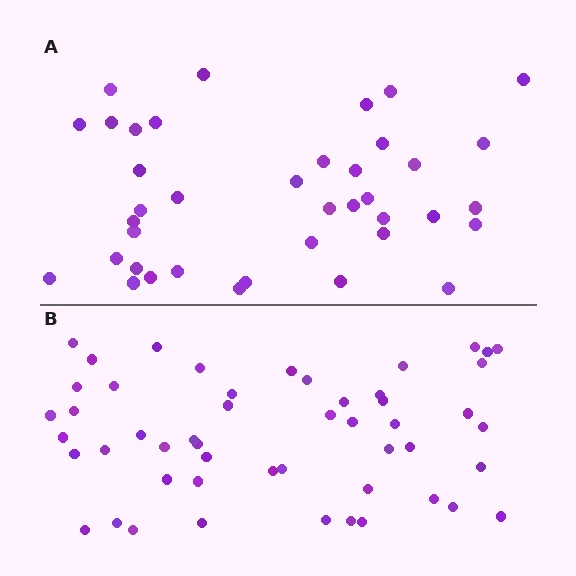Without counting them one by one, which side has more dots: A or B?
Region B (the bottom region) has more dots.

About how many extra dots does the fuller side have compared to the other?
Region B has roughly 12 or so more dots than region A.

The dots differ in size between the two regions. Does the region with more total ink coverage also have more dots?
No. Region A has more total ink coverage because its dots are larger, but region B actually contains more individual dots. Total area can be misleading — the number of items is what matters here.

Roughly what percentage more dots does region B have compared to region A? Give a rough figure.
About 30% more.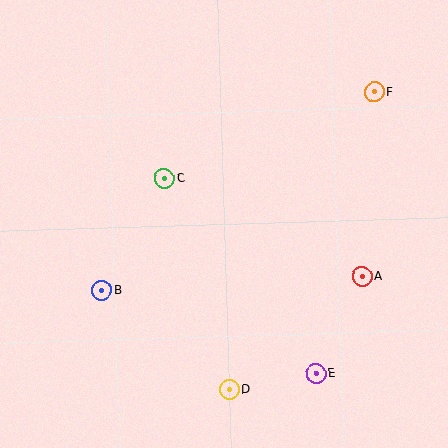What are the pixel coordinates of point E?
Point E is at (316, 373).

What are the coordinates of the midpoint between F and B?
The midpoint between F and B is at (238, 191).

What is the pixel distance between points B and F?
The distance between B and F is 337 pixels.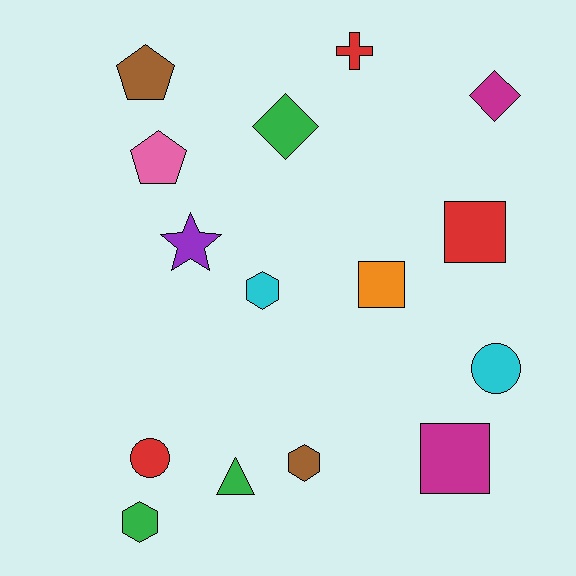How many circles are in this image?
There are 2 circles.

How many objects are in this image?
There are 15 objects.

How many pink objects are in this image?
There is 1 pink object.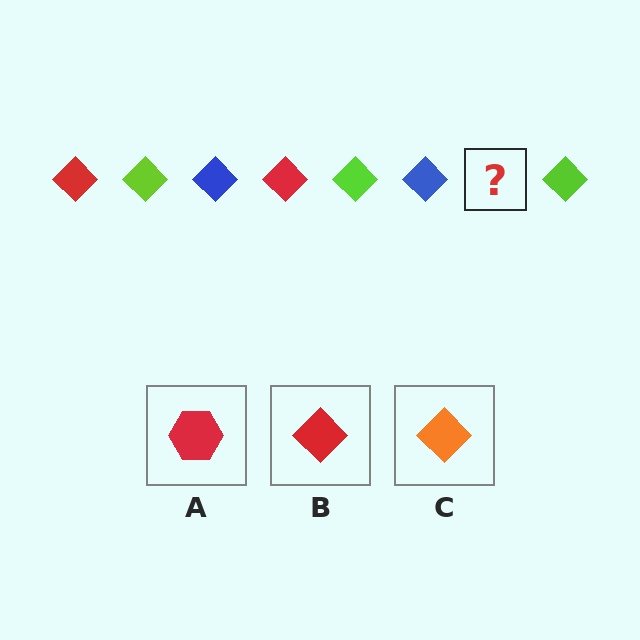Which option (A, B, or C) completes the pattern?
B.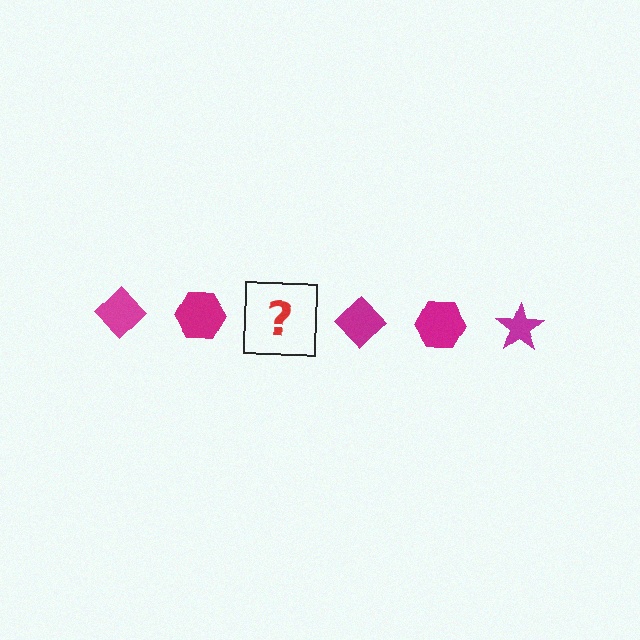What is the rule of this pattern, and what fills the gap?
The rule is that the pattern cycles through diamond, hexagon, star shapes in magenta. The gap should be filled with a magenta star.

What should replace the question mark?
The question mark should be replaced with a magenta star.